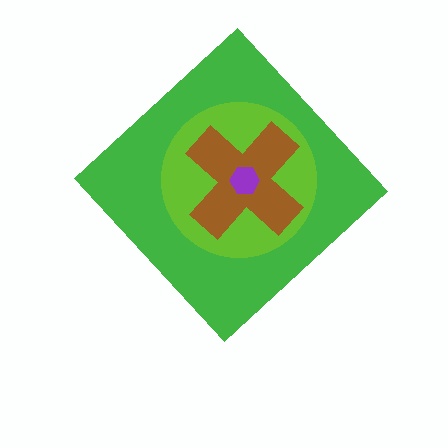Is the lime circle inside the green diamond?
Yes.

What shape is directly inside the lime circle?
The brown cross.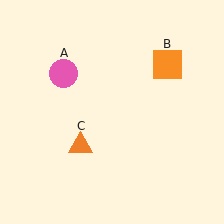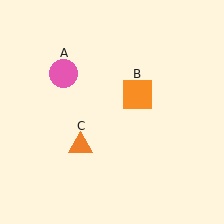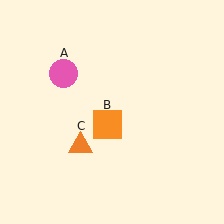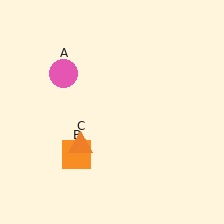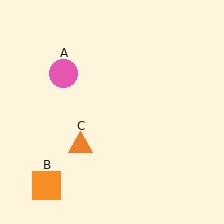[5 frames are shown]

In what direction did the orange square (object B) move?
The orange square (object B) moved down and to the left.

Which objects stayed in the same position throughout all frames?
Pink circle (object A) and orange triangle (object C) remained stationary.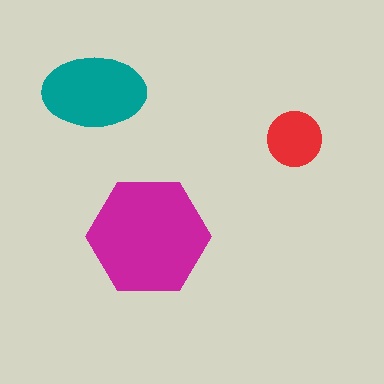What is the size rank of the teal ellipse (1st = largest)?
2nd.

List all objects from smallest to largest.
The red circle, the teal ellipse, the magenta hexagon.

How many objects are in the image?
There are 3 objects in the image.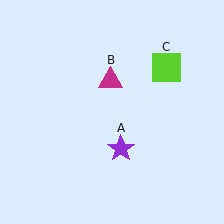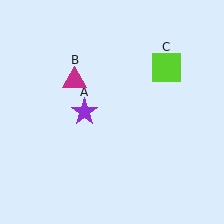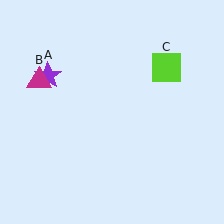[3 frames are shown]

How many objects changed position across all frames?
2 objects changed position: purple star (object A), magenta triangle (object B).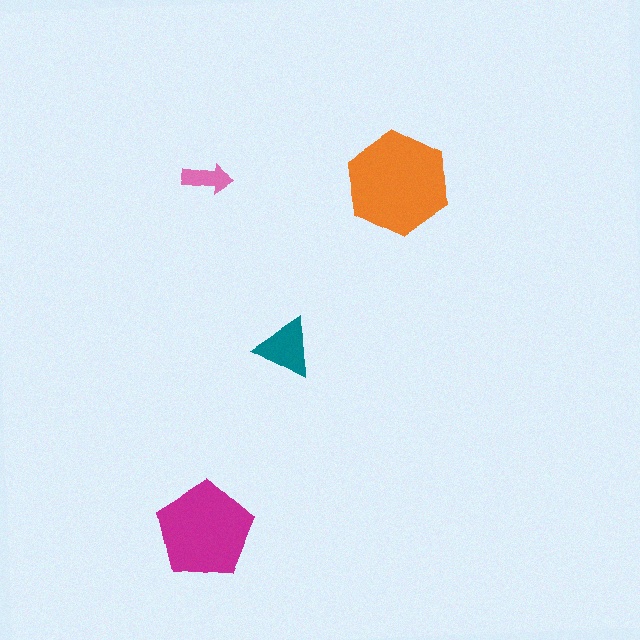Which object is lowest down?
The magenta pentagon is bottommost.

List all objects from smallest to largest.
The pink arrow, the teal triangle, the magenta pentagon, the orange hexagon.